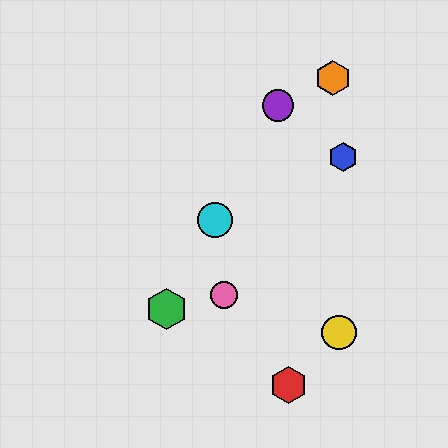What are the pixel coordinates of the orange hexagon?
The orange hexagon is at (333, 78).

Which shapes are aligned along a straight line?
The green hexagon, the purple circle, the cyan circle are aligned along a straight line.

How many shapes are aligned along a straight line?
3 shapes (the green hexagon, the purple circle, the cyan circle) are aligned along a straight line.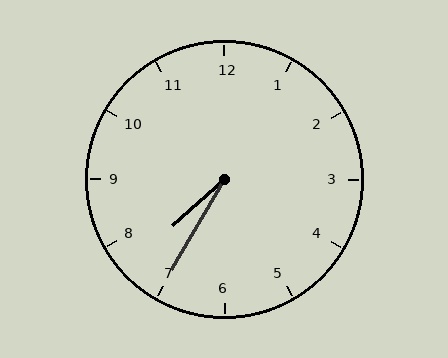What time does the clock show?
7:35.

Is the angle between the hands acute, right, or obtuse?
It is acute.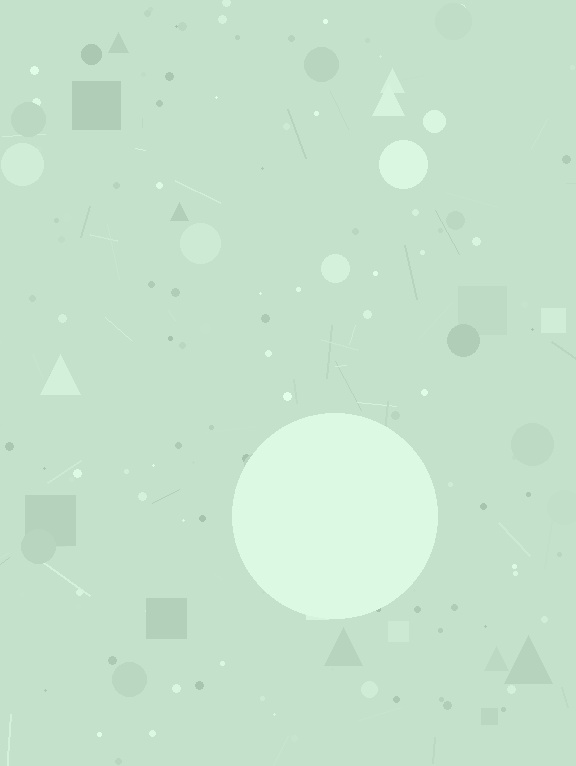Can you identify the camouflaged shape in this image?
The camouflaged shape is a circle.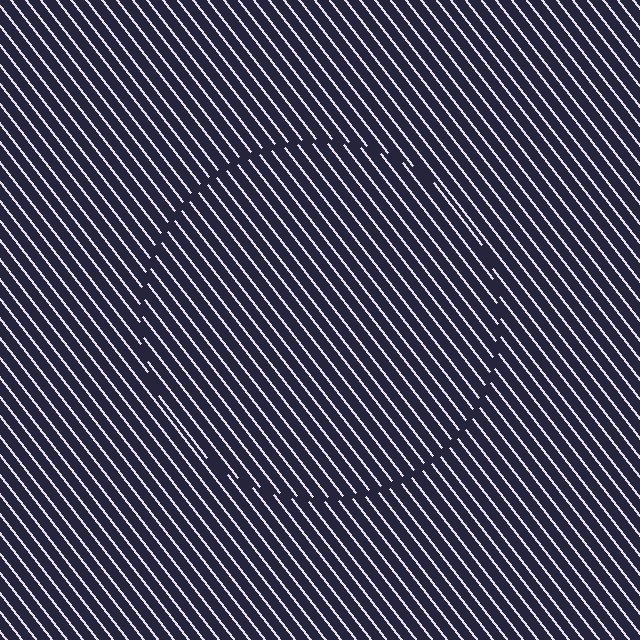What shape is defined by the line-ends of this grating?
An illusory circle. The interior of the shape contains the same grating, shifted by half a period — the contour is defined by the phase discontinuity where line-ends from the inner and outer gratings abut.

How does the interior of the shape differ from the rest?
The interior of the shape contains the same grating, shifted by half a period — the contour is defined by the phase discontinuity where line-ends from the inner and outer gratings abut.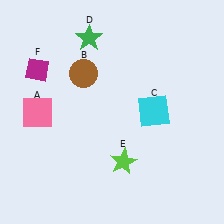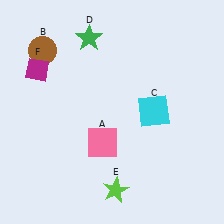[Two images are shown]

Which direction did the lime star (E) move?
The lime star (E) moved down.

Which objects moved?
The objects that moved are: the pink square (A), the brown circle (B), the lime star (E).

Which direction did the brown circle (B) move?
The brown circle (B) moved left.